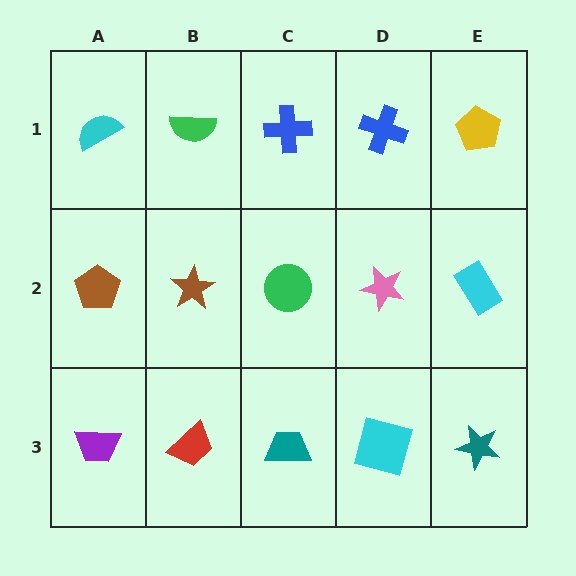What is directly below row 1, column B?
A brown star.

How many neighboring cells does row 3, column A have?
2.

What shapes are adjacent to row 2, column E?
A yellow pentagon (row 1, column E), a teal star (row 3, column E), a pink star (row 2, column D).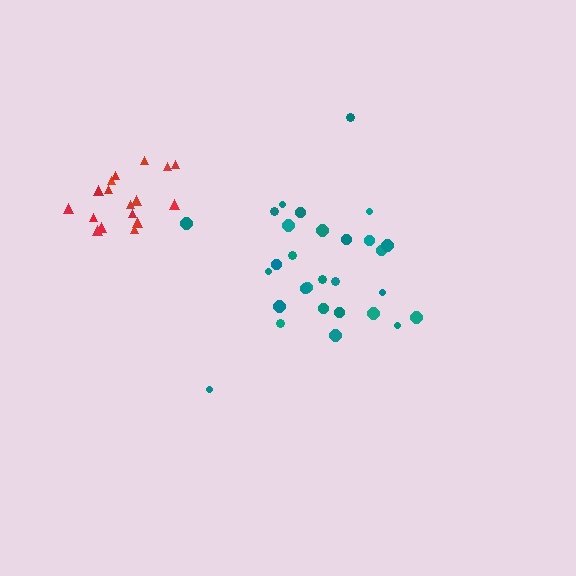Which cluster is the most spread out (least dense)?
Teal.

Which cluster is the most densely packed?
Red.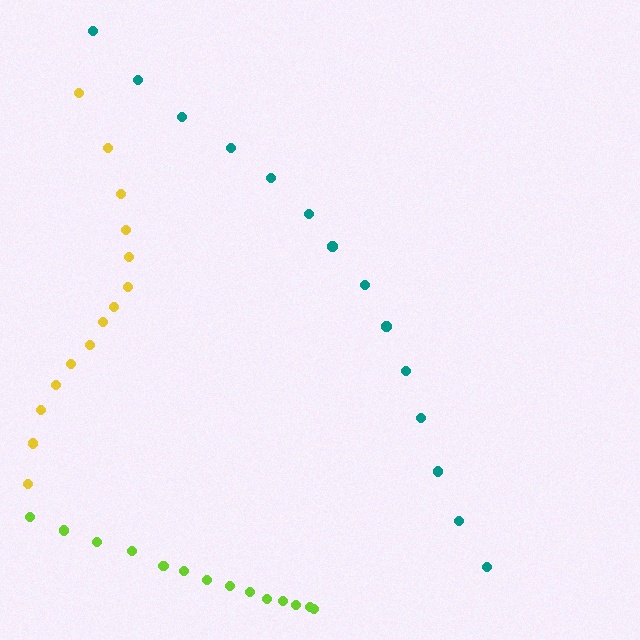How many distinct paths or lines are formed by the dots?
There are 3 distinct paths.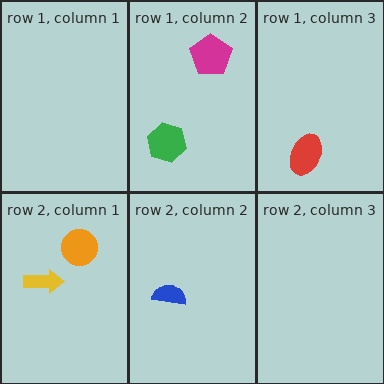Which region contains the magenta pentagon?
The row 1, column 2 region.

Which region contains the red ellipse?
The row 1, column 3 region.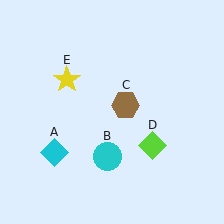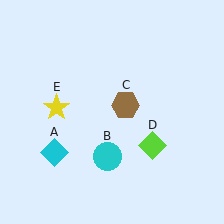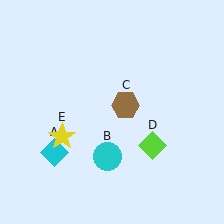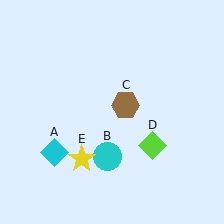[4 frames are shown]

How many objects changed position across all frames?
1 object changed position: yellow star (object E).